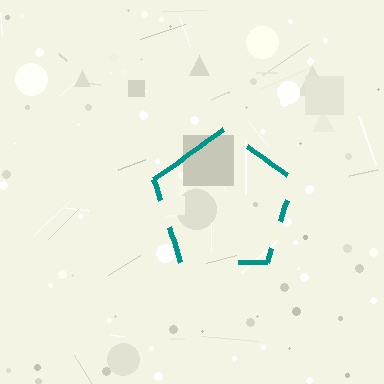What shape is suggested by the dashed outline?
The dashed outline suggests a pentagon.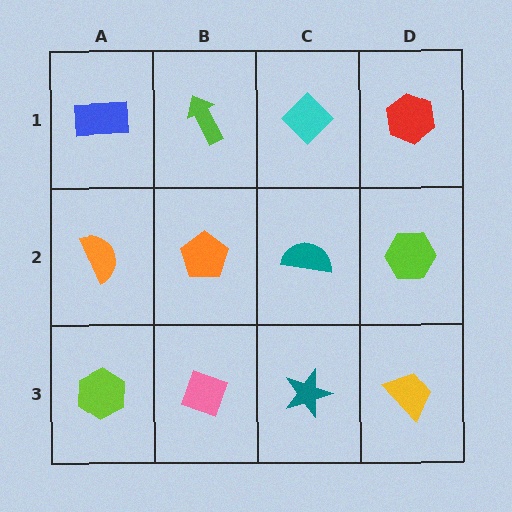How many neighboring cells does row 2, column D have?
3.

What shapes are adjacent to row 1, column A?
An orange semicircle (row 2, column A), a lime arrow (row 1, column B).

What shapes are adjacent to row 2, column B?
A lime arrow (row 1, column B), a pink diamond (row 3, column B), an orange semicircle (row 2, column A), a teal semicircle (row 2, column C).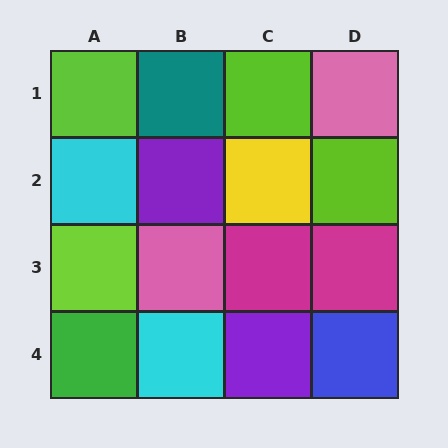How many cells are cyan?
2 cells are cyan.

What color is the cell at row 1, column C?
Lime.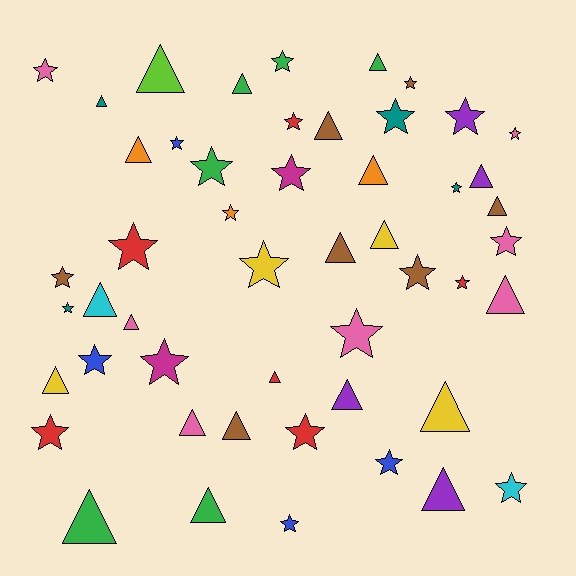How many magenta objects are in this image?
There are 2 magenta objects.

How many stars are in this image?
There are 27 stars.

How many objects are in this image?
There are 50 objects.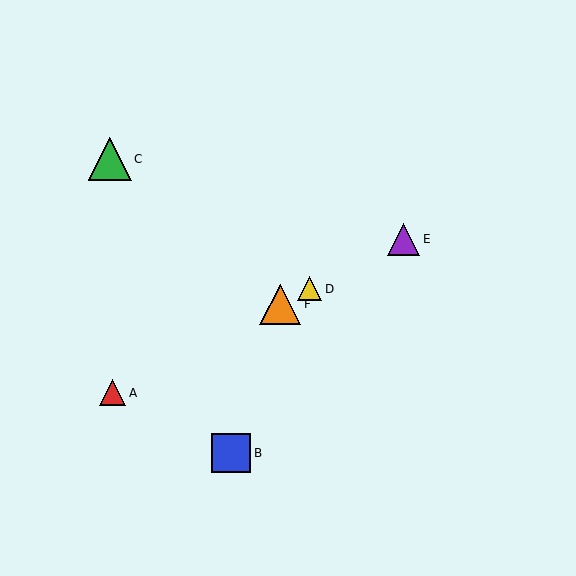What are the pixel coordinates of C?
Object C is at (110, 159).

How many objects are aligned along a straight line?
4 objects (A, D, E, F) are aligned along a straight line.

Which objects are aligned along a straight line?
Objects A, D, E, F are aligned along a straight line.